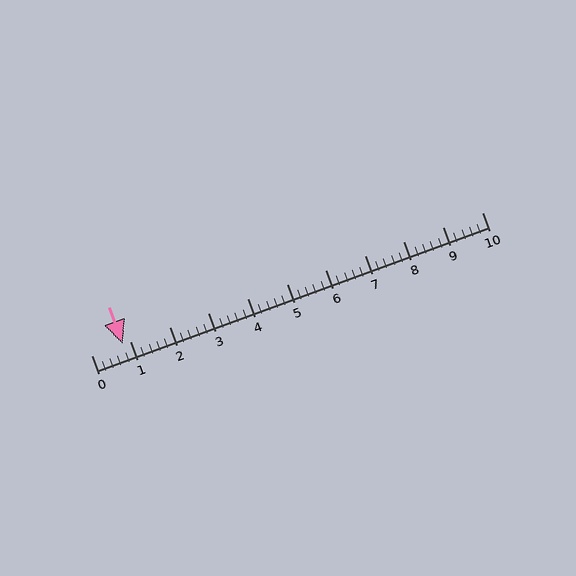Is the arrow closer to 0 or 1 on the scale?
The arrow is closer to 1.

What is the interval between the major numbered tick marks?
The major tick marks are spaced 1 units apart.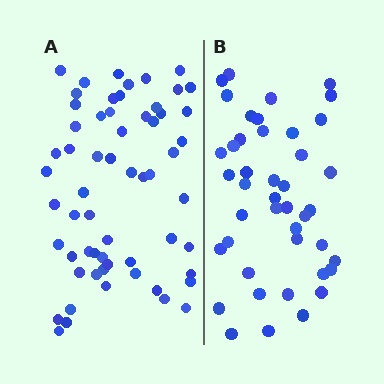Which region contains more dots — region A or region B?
Region A (the left region) has more dots.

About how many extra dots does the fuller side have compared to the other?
Region A has approximately 15 more dots than region B.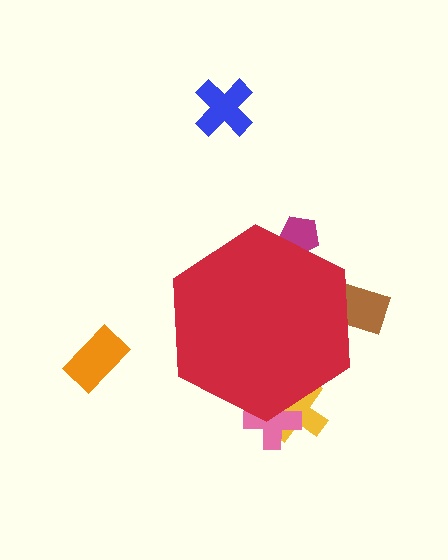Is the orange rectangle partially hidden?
No, the orange rectangle is fully visible.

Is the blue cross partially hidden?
No, the blue cross is fully visible.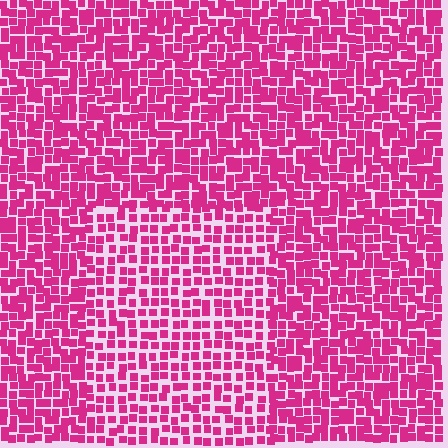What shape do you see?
I see a rectangle.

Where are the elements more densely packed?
The elements are more densely packed outside the rectangle boundary.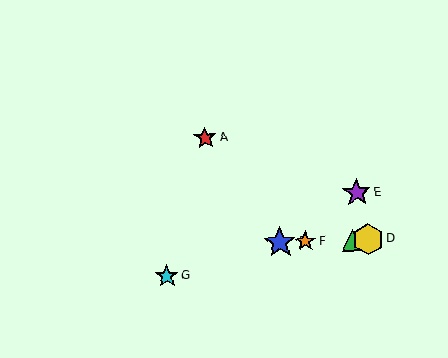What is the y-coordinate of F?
Object F is at y≈241.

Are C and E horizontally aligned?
No, C is at y≈240 and E is at y≈193.